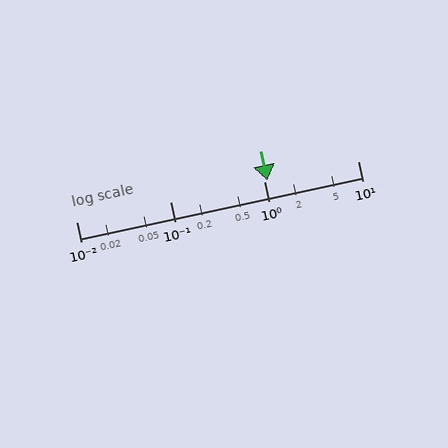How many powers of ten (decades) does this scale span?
The scale spans 3 decades, from 0.01 to 10.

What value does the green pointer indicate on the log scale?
The pointer indicates approximately 1.1.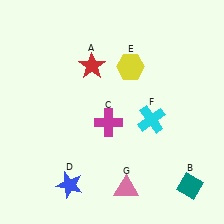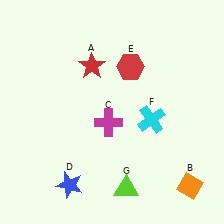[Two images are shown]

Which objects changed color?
B changed from teal to orange. E changed from yellow to red. G changed from pink to lime.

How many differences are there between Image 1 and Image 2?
There are 3 differences between the two images.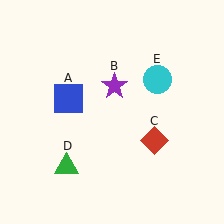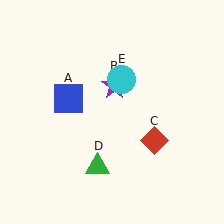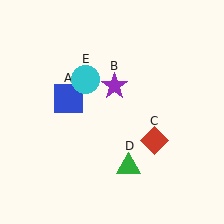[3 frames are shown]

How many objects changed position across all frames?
2 objects changed position: green triangle (object D), cyan circle (object E).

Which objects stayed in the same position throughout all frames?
Blue square (object A) and purple star (object B) and red diamond (object C) remained stationary.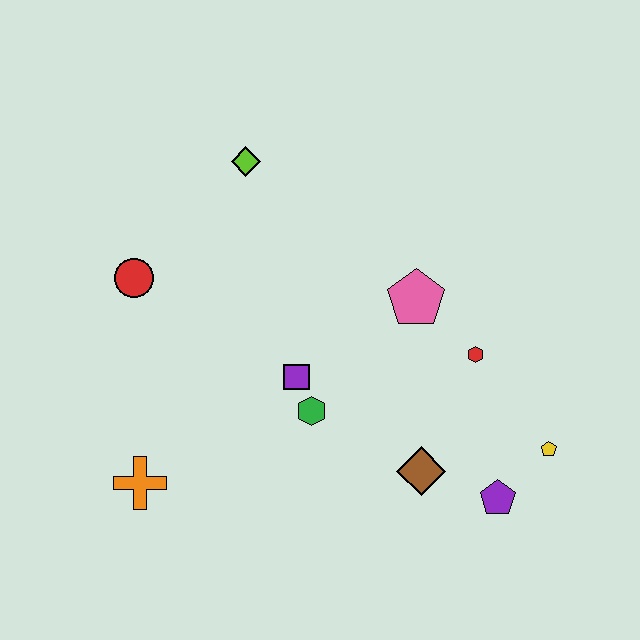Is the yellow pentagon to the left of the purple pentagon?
No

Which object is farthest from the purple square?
The yellow pentagon is farthest from the purple square.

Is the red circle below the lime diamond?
Yes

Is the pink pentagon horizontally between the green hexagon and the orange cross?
No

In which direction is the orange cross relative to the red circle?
The orange cross is below the red circle.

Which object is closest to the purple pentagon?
The yellow pentagon is closest to the purple pentagon.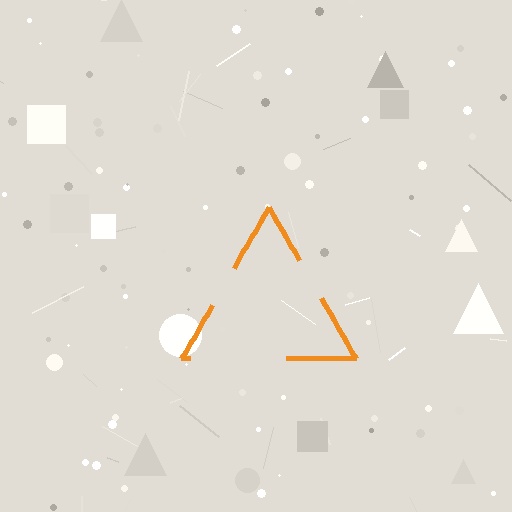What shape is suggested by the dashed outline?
The dashed outline suggests a triangle.